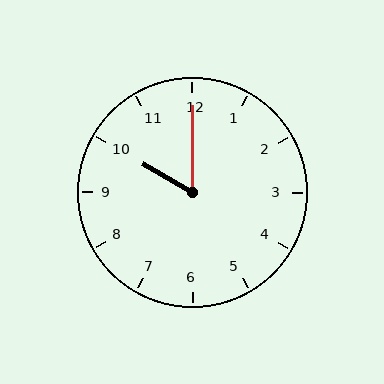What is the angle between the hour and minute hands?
Approximately 60 degrees.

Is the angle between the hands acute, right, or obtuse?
It is acute.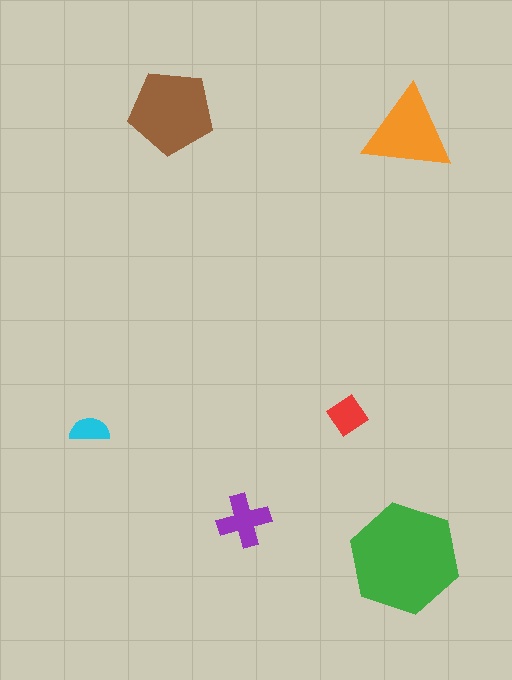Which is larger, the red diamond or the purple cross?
The purple cross.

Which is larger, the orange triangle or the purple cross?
The orange triangle.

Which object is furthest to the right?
The orange triangle is rightmost.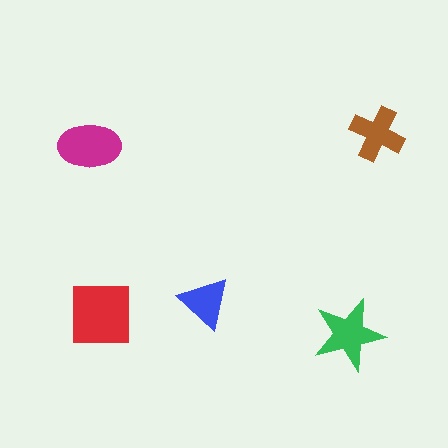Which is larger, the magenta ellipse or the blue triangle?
The magenta ellipse.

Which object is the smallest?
The blue triangle.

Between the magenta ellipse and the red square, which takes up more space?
The red square.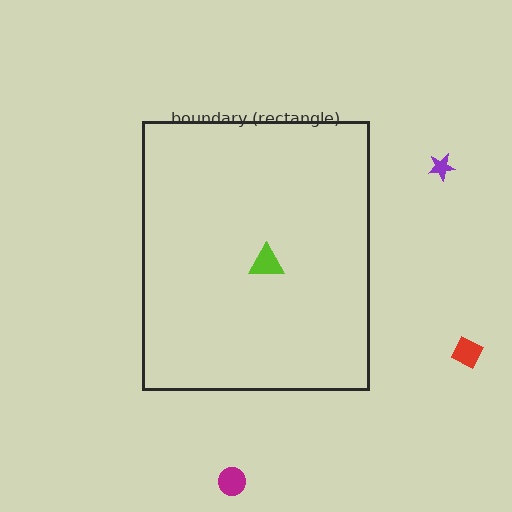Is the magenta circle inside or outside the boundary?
Outside.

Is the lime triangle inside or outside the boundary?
Inside.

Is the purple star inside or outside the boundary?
Outside.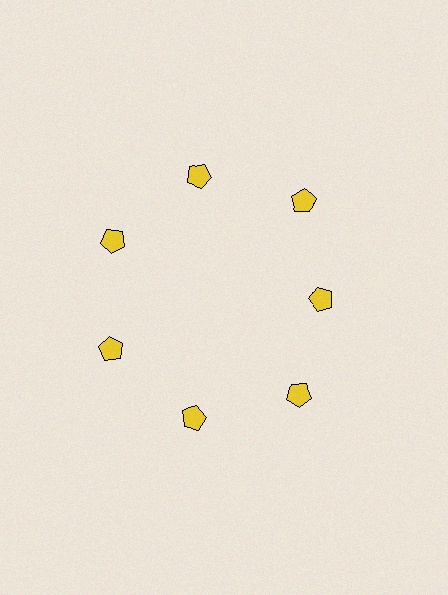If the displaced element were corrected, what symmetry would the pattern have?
It would have 7-fold rotational symmetry — the pattern would map onto itself every 51 degrees.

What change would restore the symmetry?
The symmetry would be restored by moving it outward, back onto the ring so that all 7 pentagons sit at equal angles and equal distance from the center.